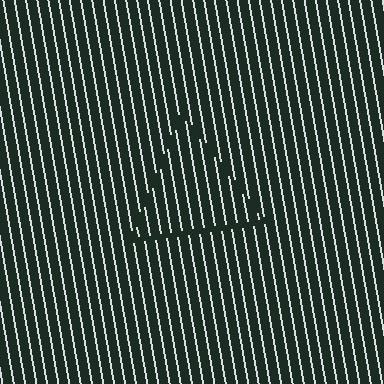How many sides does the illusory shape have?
3 sides — the line-ends trace a triangle.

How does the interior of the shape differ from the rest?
The interior of the shape contains the same grating, shifted by half a period — the contour is defined by the phase discontinuity where line-ends from the inner and outer gratings abut.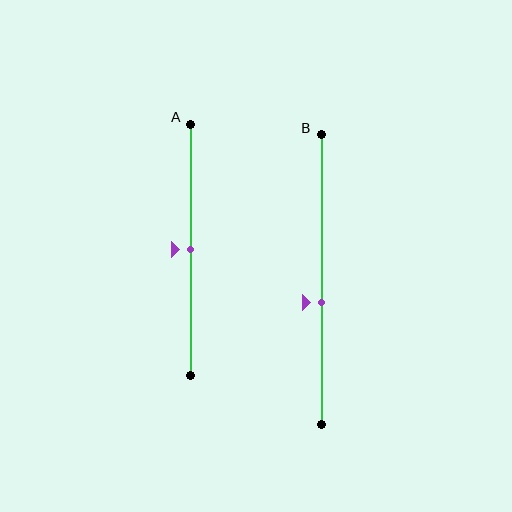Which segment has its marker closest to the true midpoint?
Segment A has its marker closest to the true midpoint.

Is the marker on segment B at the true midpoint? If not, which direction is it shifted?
No, the marker on segment B is shifted downward by about 8% of the segment length.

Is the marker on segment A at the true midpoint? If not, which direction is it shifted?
Yes, the marker on segment A is at the true midpoint.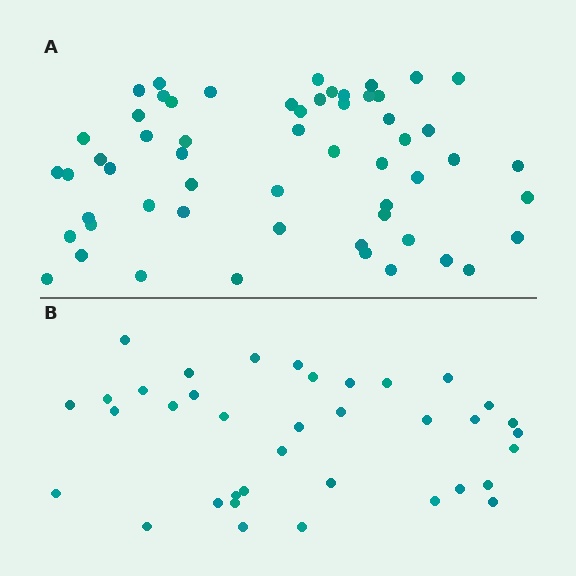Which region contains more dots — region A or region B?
Region A (the top region) has more dots.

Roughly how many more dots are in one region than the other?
Region A has approximately 20 more dots than region B.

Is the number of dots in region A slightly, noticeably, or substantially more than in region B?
Region A has substantially more. The ratio is roughly 1.5 to 1.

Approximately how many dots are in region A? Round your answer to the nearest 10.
About 60 dots. (The exact count is 57, which rounds to 60.)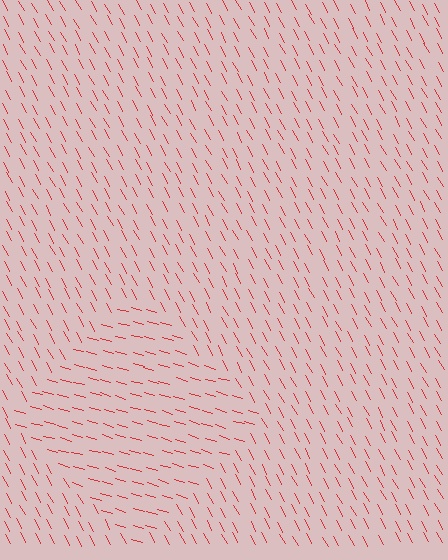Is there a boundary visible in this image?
Yes, there is a texture boundary formed by a change in line orientation.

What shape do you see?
I see a diamond.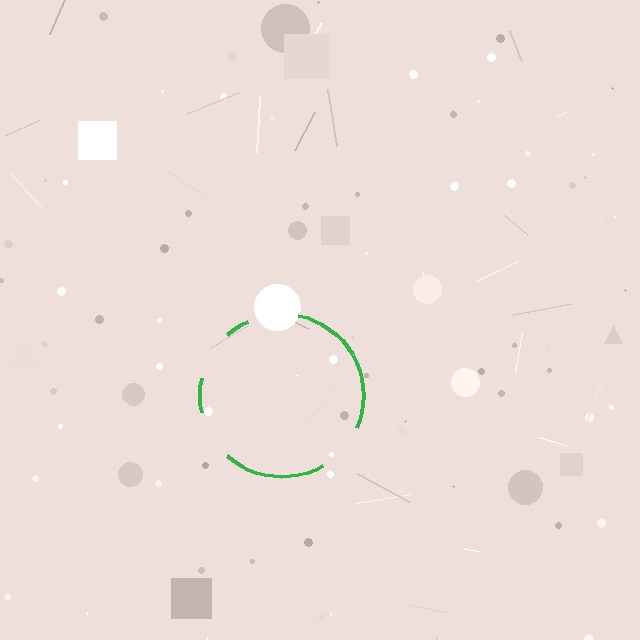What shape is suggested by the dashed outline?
The dashed outline suggests a circle.